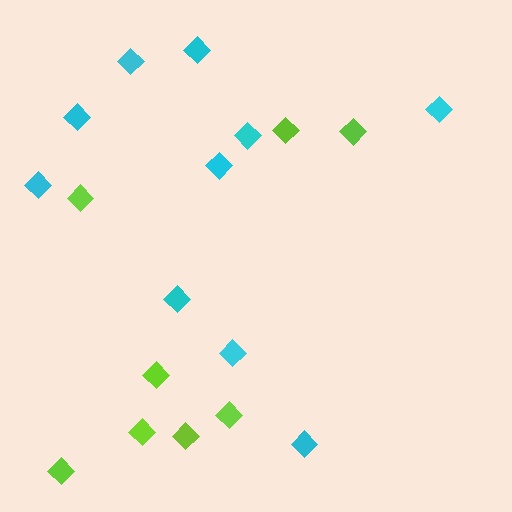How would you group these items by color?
There are 2 groups: one group of cyan diamonds (10) and one group of lime diamonds (8).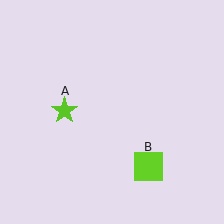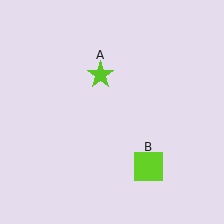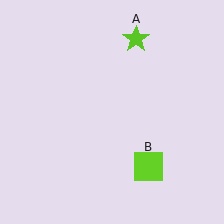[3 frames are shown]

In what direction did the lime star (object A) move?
The lime star (object A) moved up and to the right.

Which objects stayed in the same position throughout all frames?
Lime square (object B) remained stationary.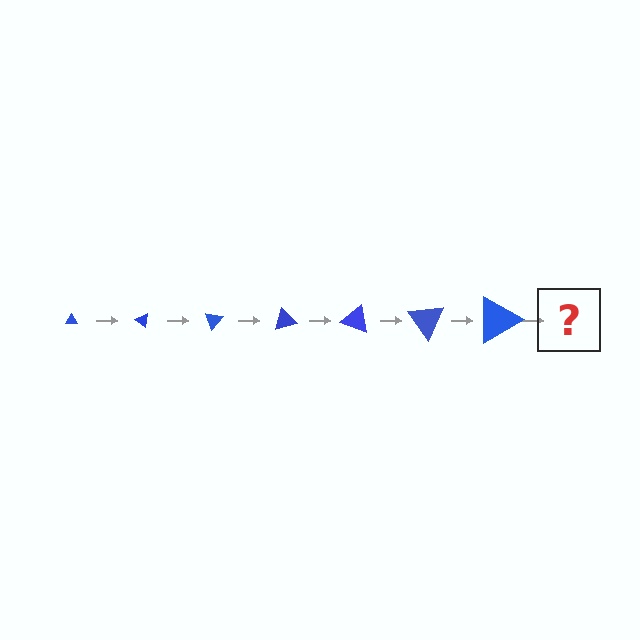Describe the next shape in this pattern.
It should be a triangle, larger than the previous one and rotated 245 degrees from the start.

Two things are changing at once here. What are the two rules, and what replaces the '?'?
The two rules are that the triangle grows larger each step and it rotates 35 degrees each step. The '?' should be a triangle, larger than the previous one and rotated 245 degrees from the start.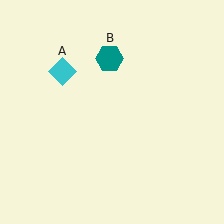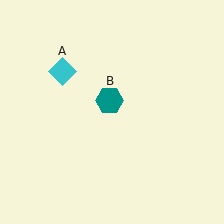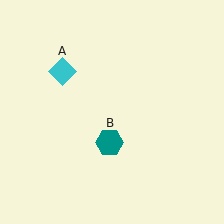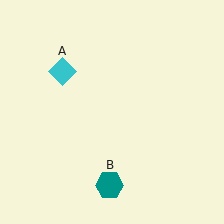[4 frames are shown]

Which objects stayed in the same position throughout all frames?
Cyan diamond (object A) remained stationary.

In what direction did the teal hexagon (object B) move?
The teal hexagon (object B) moved down.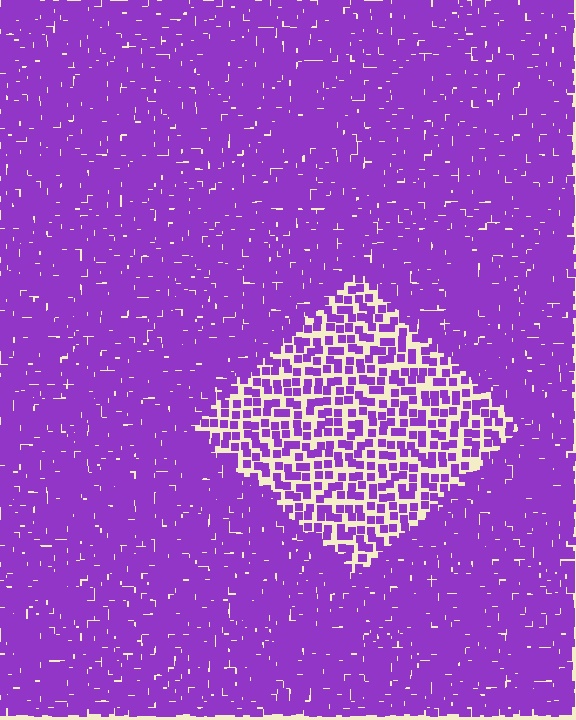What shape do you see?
I see a diamond.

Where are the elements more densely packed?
The elements are more densely packed outside the diamond boundary.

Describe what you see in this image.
The image contains small purple elements arranged at two different densities. A diamond-shaped region is visible where the elements are less densely packed than the surrounding area.